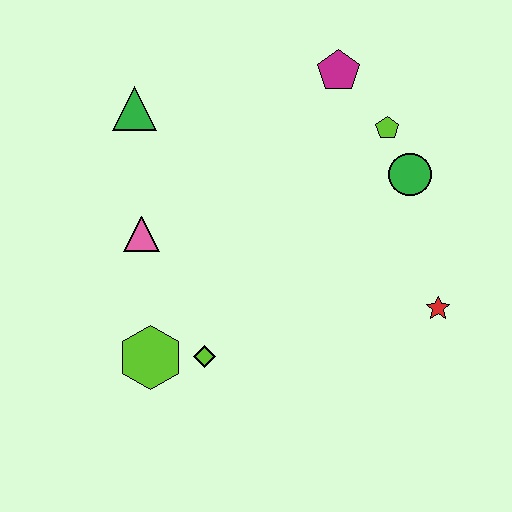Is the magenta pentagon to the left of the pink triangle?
No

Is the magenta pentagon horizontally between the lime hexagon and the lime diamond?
No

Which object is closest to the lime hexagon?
The lime diamond is closest to the lime hexagon.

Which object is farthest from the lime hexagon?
The magenta pentagon is farthest from the lime hexagon.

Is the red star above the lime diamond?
Yes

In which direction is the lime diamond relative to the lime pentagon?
The lime diamond is below the lime pentagon.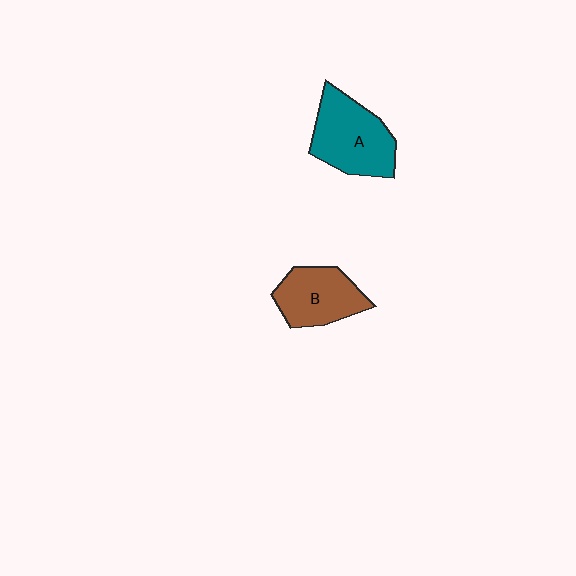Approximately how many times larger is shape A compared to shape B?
Approximately 1.2 times.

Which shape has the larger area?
Shape A (teal).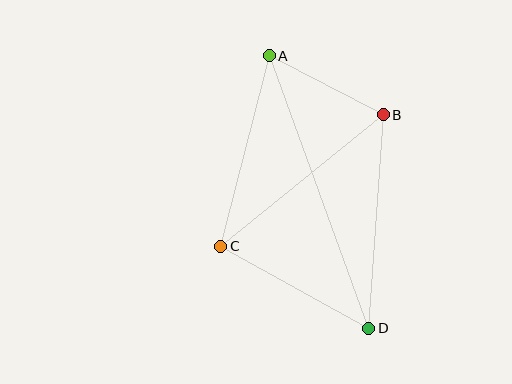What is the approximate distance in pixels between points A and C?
The distance between A and C is approximately 197 pixels.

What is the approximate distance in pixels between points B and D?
The distance between B and D is approximately 214 pixels.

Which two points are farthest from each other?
Points A and D are farthest from each other.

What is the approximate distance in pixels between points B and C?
The distance between B and C is approximately 209 pixels.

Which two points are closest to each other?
Points A and B are closest to each other.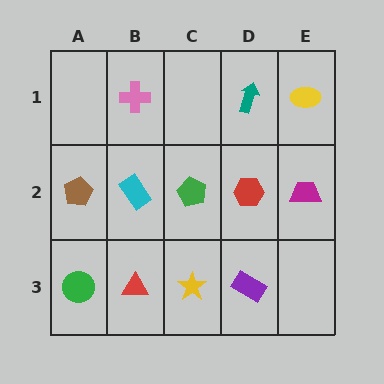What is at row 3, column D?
A purple rectangle.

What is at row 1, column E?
A yellow ellipse.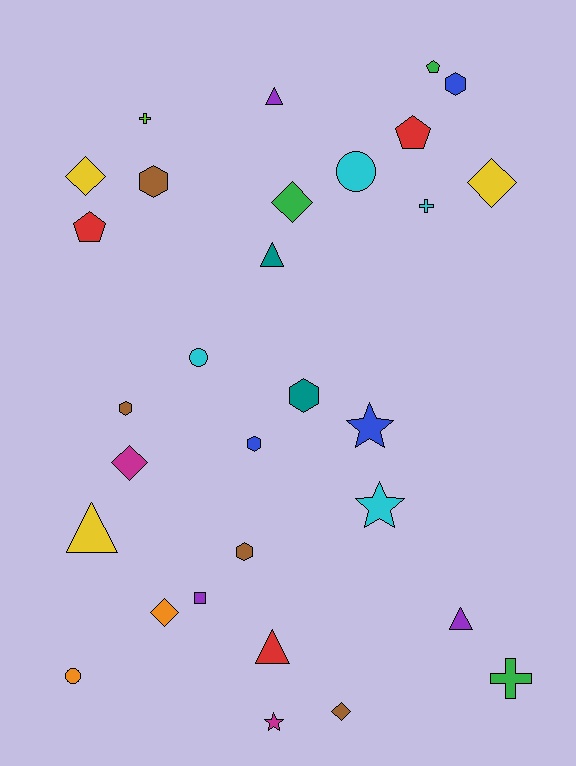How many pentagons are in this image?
There are 3 pentagons.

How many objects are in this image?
There are 30 objects.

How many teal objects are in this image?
There are 2 teal objects.